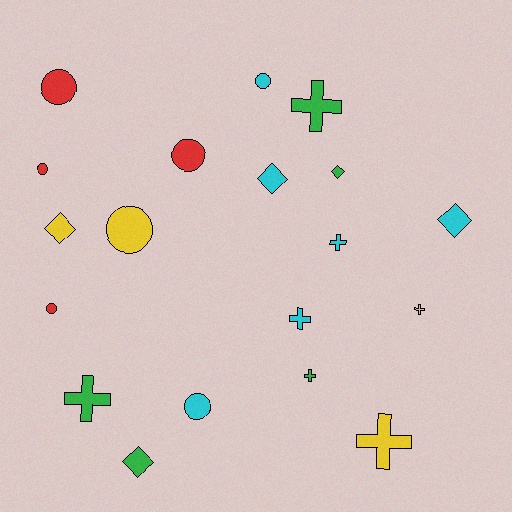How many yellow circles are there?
There is 1 yellow circle.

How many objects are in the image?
There are 19 objects.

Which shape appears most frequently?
Circle, with 7 objects.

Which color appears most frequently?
Cyan, with 6 objects.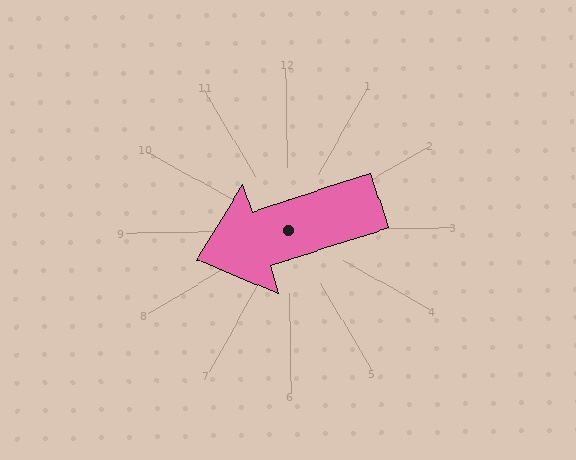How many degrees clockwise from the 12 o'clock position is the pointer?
Approximately 253 degrees.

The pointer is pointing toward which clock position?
Roughly 8 o'clock.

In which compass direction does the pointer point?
West.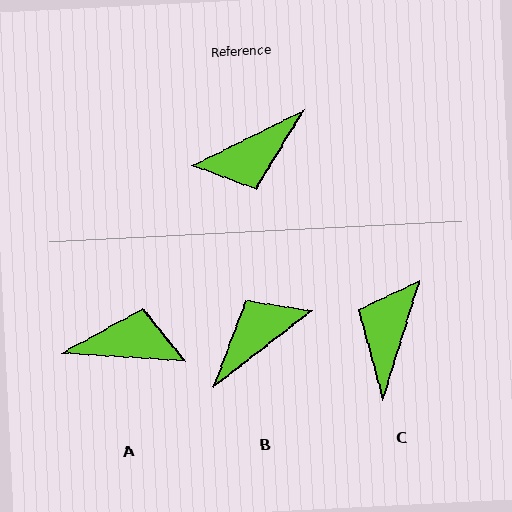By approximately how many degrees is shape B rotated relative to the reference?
Approximately 169 degrees clockwise.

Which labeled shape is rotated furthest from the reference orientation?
B, about 169 degrees away.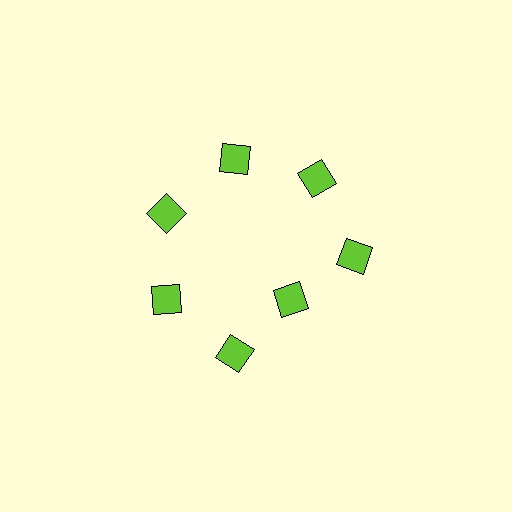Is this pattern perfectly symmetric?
No. The 7 lime diamonds are arranged in a ring, but one element near the 5 o'clock position is pulled inward toward the center, breaking the 7-fold rotational symmetry.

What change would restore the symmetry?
The symmetry would be restored by moving it outward, back onto the ring so that all 7 diamonds sit at equal angles and equal distance from the center.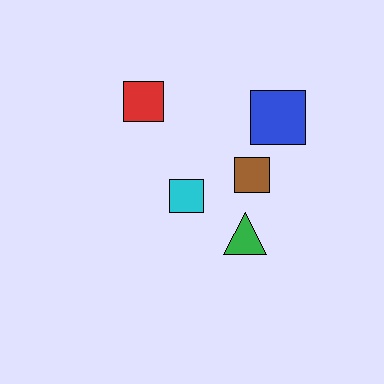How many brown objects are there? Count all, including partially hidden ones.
There is 1 brown object.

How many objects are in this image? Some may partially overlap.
There are 5 objects.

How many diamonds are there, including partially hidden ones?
There are no diamonds.